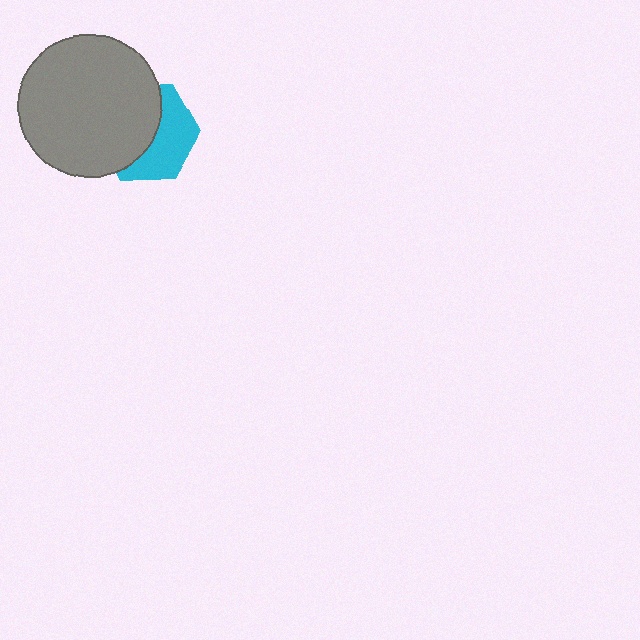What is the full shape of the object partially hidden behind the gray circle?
The partially hidden object is a cyan hexagon.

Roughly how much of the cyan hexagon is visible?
About half of it is visible (roughly 46%).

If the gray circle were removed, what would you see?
You would see the complete cyan hexagon.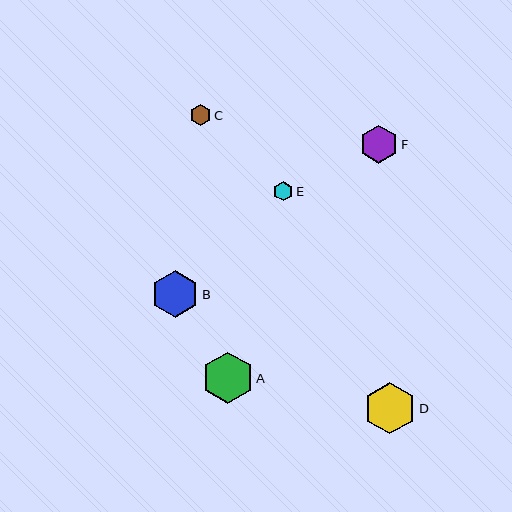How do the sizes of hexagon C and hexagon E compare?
Hexagon C and hexagon E are approximately the same size.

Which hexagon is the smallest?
Hexagon E is the smallest with a size of approximately 19 pixels.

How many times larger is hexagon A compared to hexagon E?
Hexagon A is approximately 2.6 times the size of hexagon E.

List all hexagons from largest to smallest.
From largest to smallest: D, A, B, F, C, E.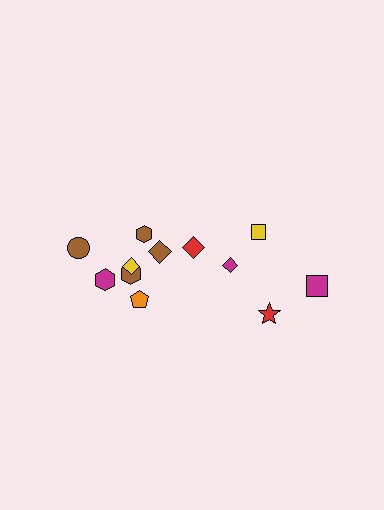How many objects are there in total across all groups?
There are 12 objects.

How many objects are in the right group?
There are 5 objects.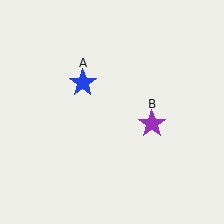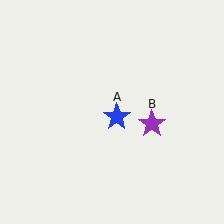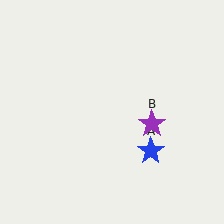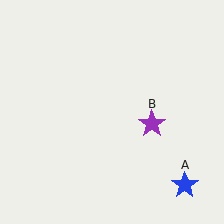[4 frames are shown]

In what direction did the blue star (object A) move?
The blue star (object A) moved down and to the right.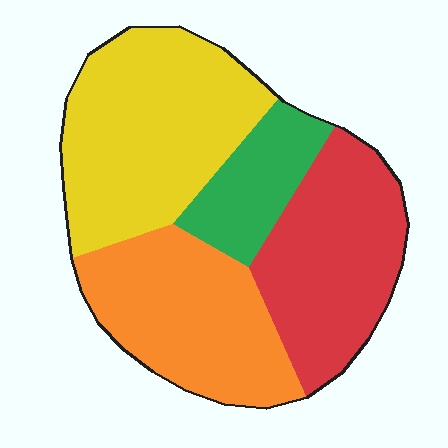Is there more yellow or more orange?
Yellow.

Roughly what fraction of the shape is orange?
Orange covers 27% of the shape.